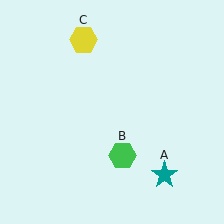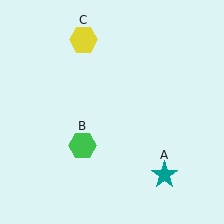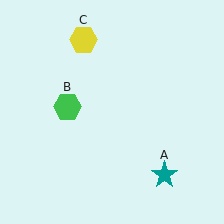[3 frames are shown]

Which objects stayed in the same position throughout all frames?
Teal star (object A) and yellow hexagon (object C) remained stationary.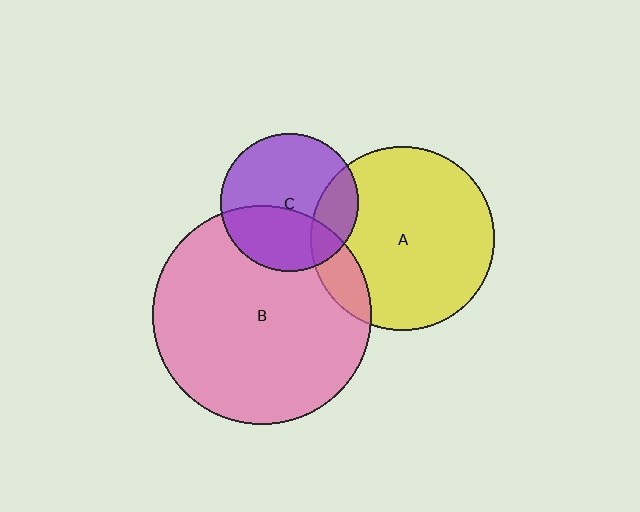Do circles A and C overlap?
Yes.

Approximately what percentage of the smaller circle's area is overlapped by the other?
Approximately 20%.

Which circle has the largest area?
Circle B (pink).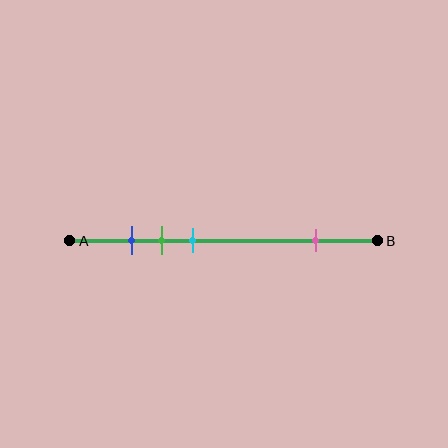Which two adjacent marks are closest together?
The blue and green marks are the closest adjacent pair.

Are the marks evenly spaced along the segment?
No, the marks are not evenly spaced.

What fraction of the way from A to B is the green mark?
The green mark is approximately 30% (0.3) of the way from A to B.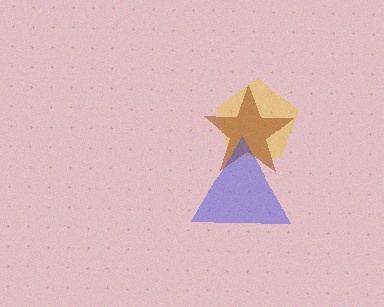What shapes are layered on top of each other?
The layered shapes are: a yellow pentagon, a brown star, a blue triangle.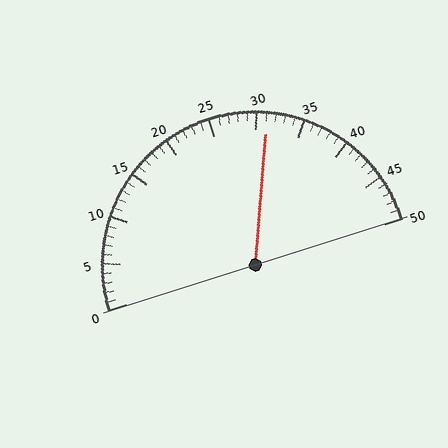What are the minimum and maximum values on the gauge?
The gauge ranges from 0 to 50.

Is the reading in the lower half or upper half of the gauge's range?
The reading is in the upper half of the range (0 to 50).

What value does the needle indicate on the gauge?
The needle indicates approximately 31.